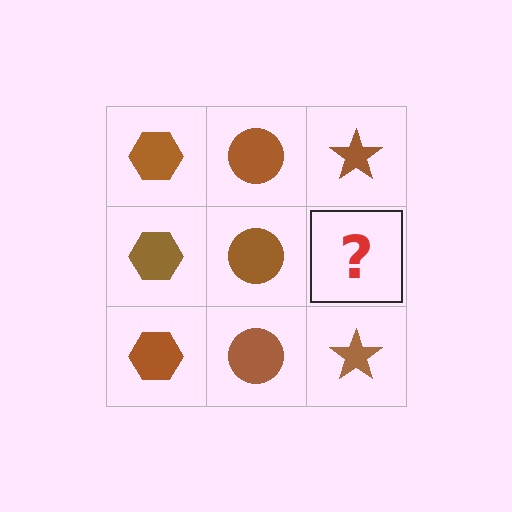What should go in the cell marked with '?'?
The missing cell should contain a brown star.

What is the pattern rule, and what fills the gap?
The rule is that each column has a consistent shape. The gap should be filled with a brown star.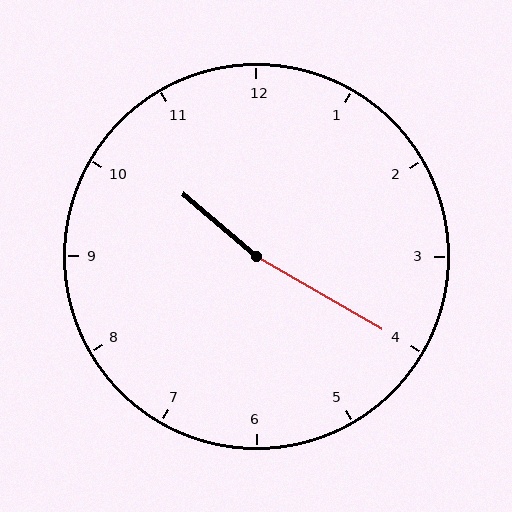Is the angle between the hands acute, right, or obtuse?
It is obtuse.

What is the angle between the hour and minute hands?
Approximately 170 degrees.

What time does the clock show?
10:20.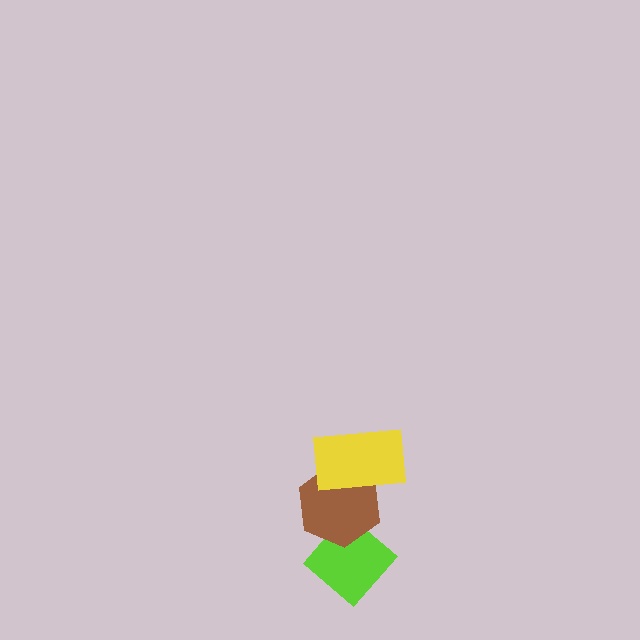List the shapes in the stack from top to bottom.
From top to bottom: the yellow rectangle, the brown hexagon, the lime diamond.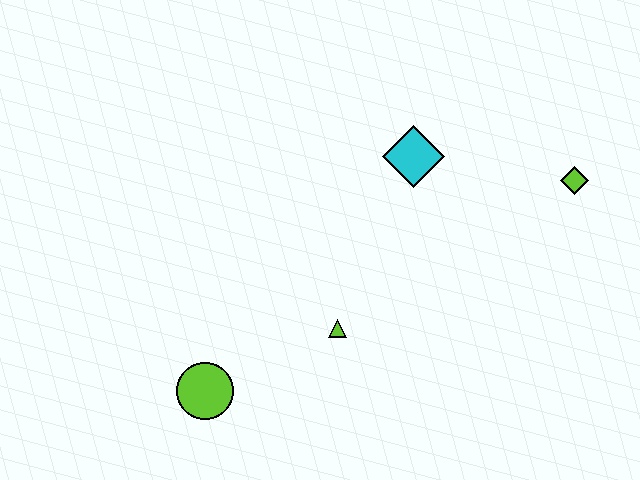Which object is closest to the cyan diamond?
The lime diamond is closest to the cyan diamond.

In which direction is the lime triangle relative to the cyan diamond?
The lime triangle is below the cyan diamond.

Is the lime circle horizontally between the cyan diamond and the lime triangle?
No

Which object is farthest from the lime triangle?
The lime diamond is farthest from the lime triangle.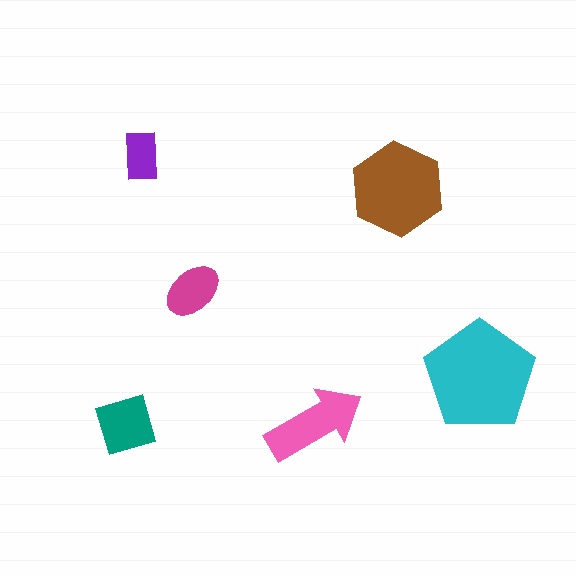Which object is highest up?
The purple rectangle is topmost.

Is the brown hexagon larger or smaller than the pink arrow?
Larger.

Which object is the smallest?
The purple rectangle.